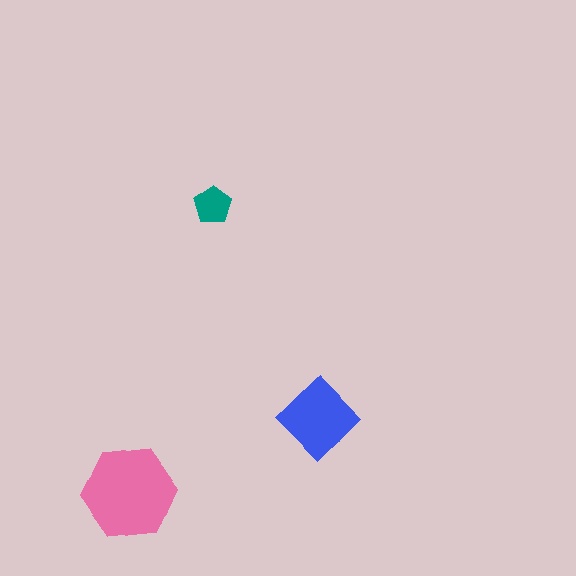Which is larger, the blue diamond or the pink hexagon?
The pink hexagon.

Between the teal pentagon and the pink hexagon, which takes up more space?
The pink hexagon.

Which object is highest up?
The teal pentagon is topmost.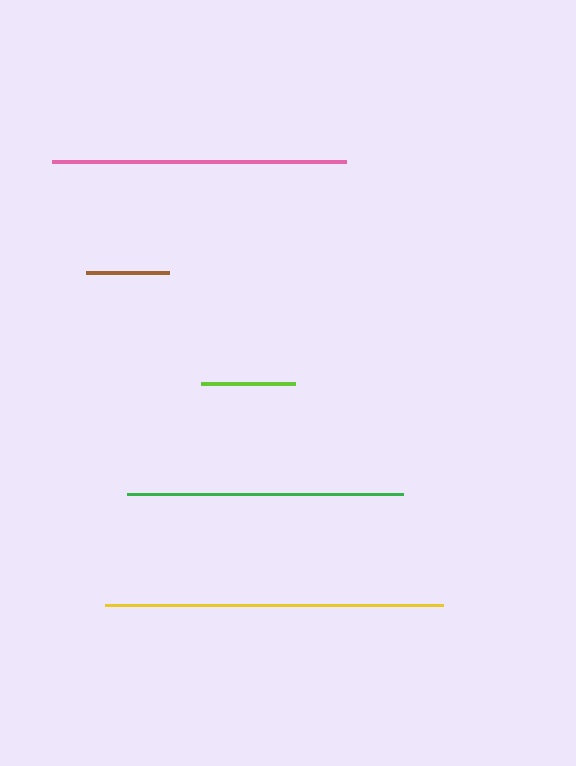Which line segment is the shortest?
The brown line is the shortest at approximately 83 pixels.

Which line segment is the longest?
The yellow line is the longest at approximately 338 pixels.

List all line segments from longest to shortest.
From longest to shortest: yellow, pink, green, lime, brown.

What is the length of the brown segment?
The brown segment is approximately 83 pixels long.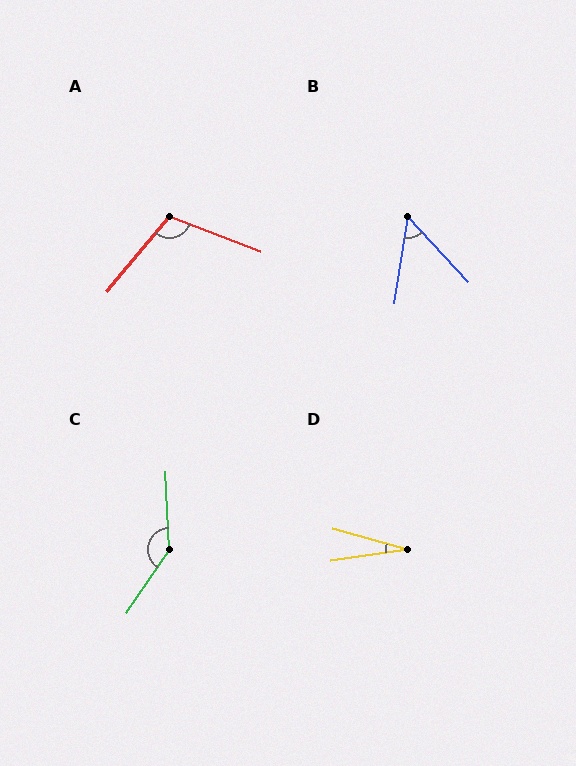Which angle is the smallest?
D, at approximately 24 degrees.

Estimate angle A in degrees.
Approximately 108 degrees.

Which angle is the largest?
C, at approximately 143 degrees.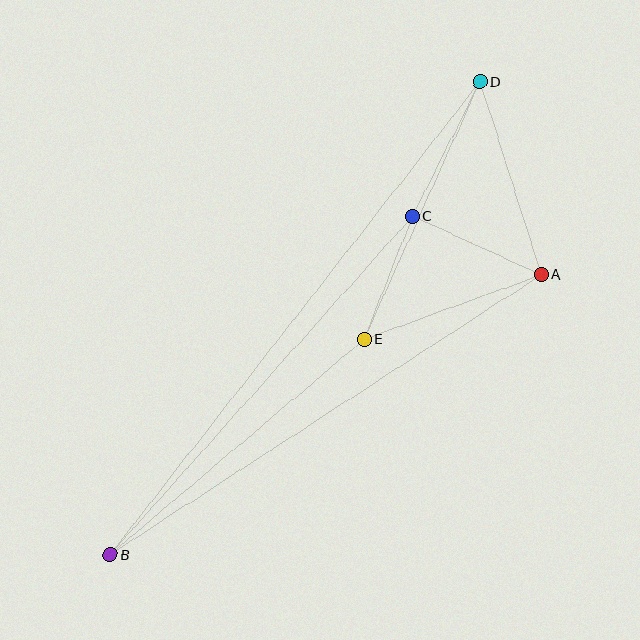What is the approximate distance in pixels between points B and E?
The distance between B and E is approximately 333 pixels.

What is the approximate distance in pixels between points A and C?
The distance between A and C is approximately 141 pixels.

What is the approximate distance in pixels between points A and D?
The distance between A and D is approximately 202 pixels.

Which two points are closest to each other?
Points C and E are closest to each other.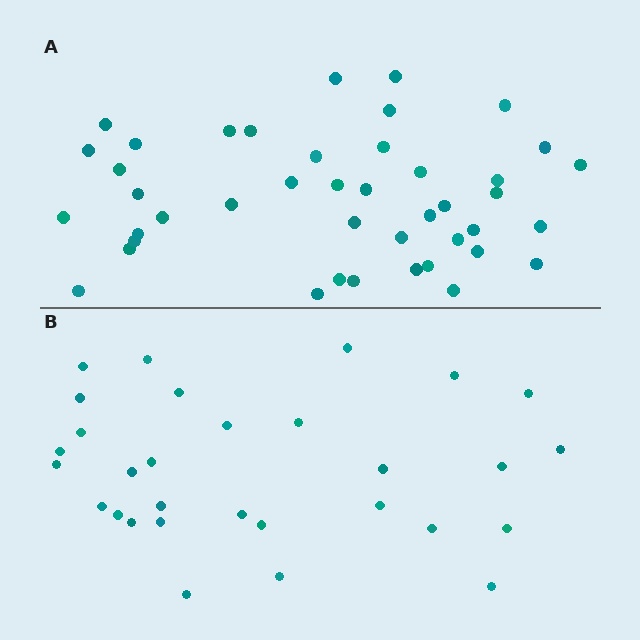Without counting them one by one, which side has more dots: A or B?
Region A (the top region) has more dots.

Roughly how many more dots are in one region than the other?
Region A has approximately 15 more dots than region B.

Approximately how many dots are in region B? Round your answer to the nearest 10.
About 30 dots.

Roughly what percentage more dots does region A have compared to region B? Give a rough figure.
About 45% more.